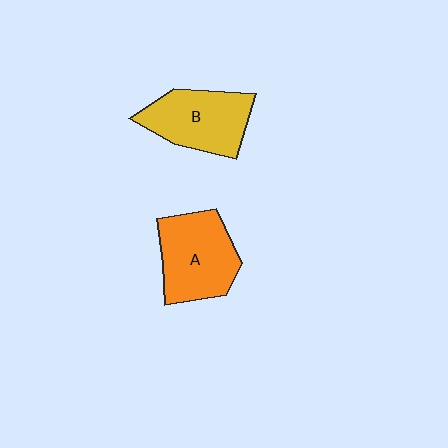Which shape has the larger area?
Shape A (orange).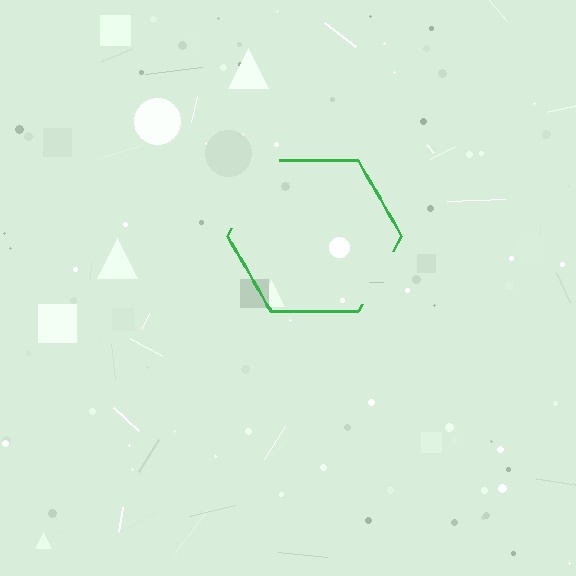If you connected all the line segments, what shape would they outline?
They would outline a hexagon.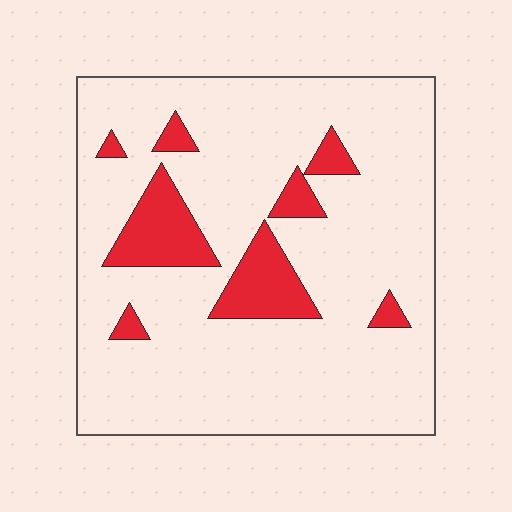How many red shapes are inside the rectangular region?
8.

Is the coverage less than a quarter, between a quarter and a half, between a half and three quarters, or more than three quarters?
Less than a quarter.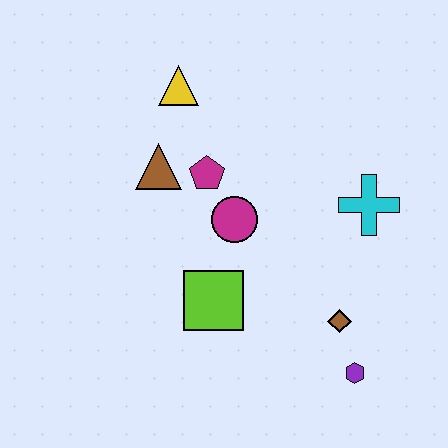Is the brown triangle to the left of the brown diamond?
Yes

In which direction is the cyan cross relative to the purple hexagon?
The cyan cross is above the purple hexagon.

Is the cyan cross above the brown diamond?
Yes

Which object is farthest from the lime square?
The yellow triangle is farthest from the lime square.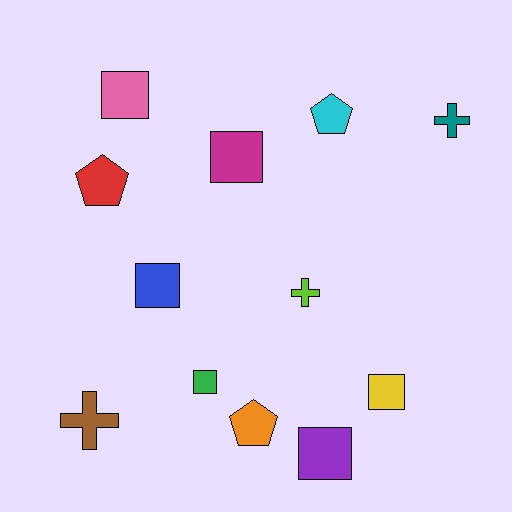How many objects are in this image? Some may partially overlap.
There are 12 objects.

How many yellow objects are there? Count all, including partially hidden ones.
There is 1 yellow object.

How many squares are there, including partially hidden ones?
There are 6 squares.